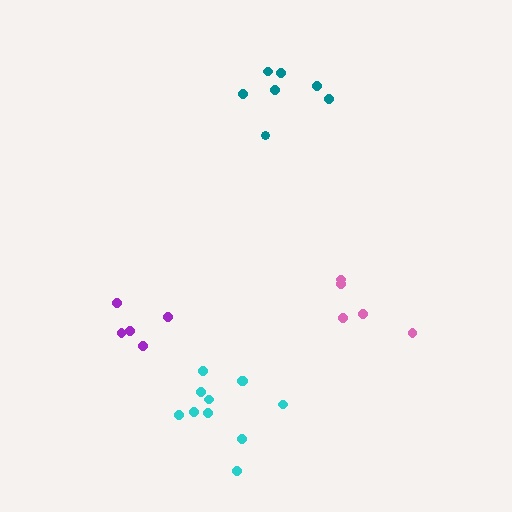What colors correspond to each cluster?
The clusters are colored: purple, pink, teal, cyan.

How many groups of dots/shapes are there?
There are 4 groups.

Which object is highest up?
The teal cluster is topmost.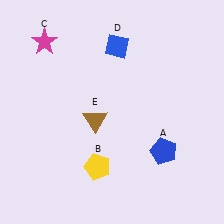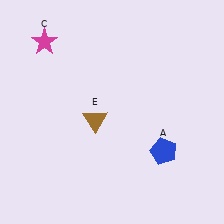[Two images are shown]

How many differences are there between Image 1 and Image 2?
There are 2 differences between the two images.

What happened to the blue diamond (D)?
The blue diamond (D) was removed in Image 2. It was in the top-right area of Image 1.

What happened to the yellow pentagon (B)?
The yellow pentagon (B) was removed in Image 2. It was in the bottom-left area of Image 1.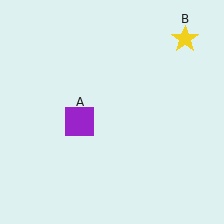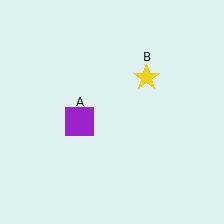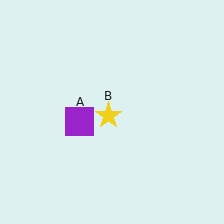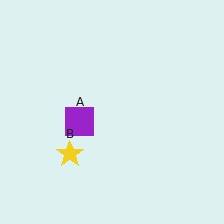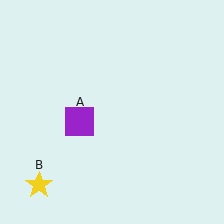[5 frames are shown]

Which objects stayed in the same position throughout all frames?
Purple square (object A) remained stationary.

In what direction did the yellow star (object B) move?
The yellow star (object B) moved down and to the left.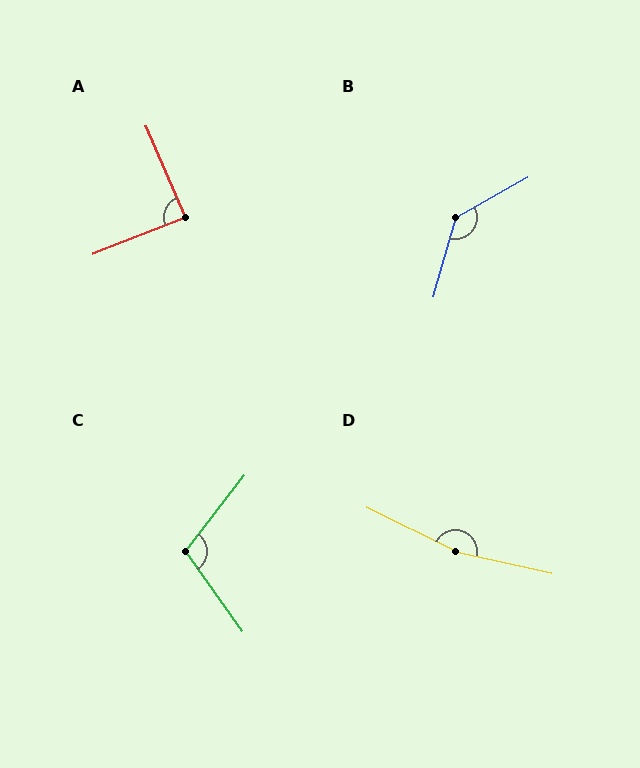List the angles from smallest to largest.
A (88°), C (107°), B (135°), D (167°).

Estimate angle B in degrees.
Approximately 135 degrees.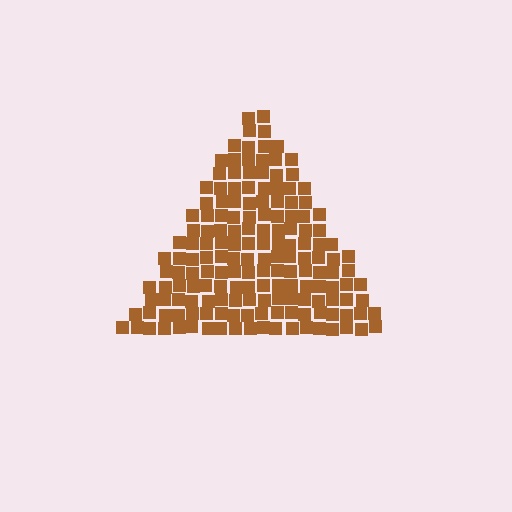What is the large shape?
The large shape is a triangle.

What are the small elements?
The small elements are squares.